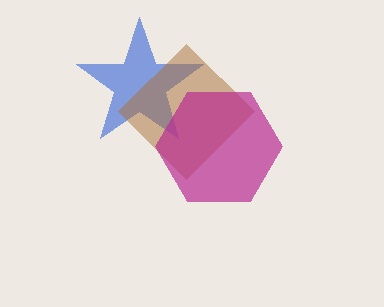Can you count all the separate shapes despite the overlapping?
Yes, there are 3 separate shapes.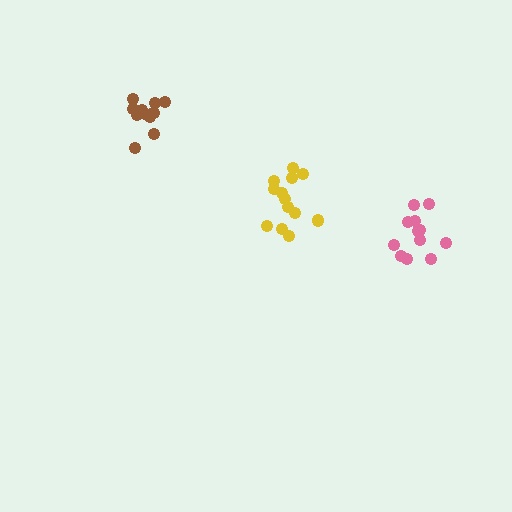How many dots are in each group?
Group 1: 13 dots, Group 2: 13 dots, Group 3: 12 dots (38 total).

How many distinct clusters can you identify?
There are 3 distinct clusters.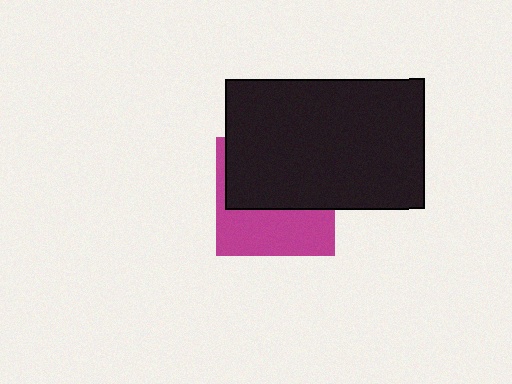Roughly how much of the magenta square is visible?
A small part of it is visible (roughly 44%).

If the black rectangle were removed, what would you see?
You would see the complete magenta square.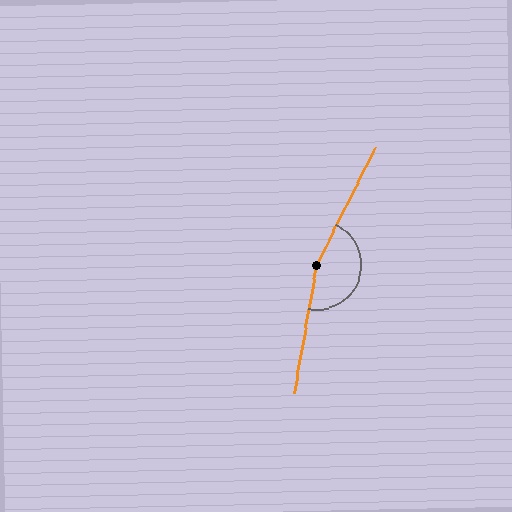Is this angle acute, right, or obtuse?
It is obtuse.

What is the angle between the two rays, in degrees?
Approximately 163 degrees.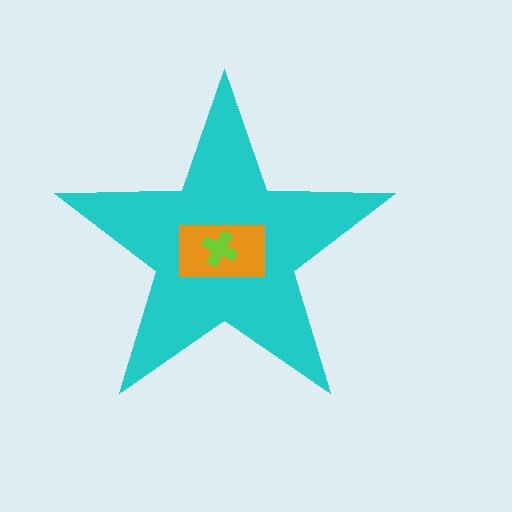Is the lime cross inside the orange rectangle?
Yes.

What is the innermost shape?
The lime cross.